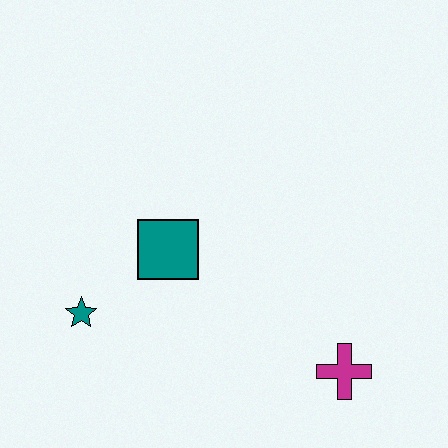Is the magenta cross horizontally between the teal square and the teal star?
No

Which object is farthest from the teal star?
The magenta cross is farthest from the teal star.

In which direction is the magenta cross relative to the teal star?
The magenta cross is to the right of the teal star.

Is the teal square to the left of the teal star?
No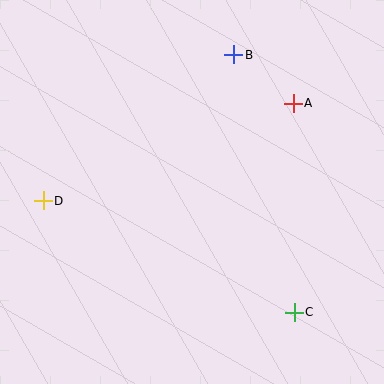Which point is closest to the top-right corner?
Point A is closest to the top-right corner.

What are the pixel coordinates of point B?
Point B is at (234, 55).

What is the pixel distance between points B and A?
The distance between B and A is 77 pixels.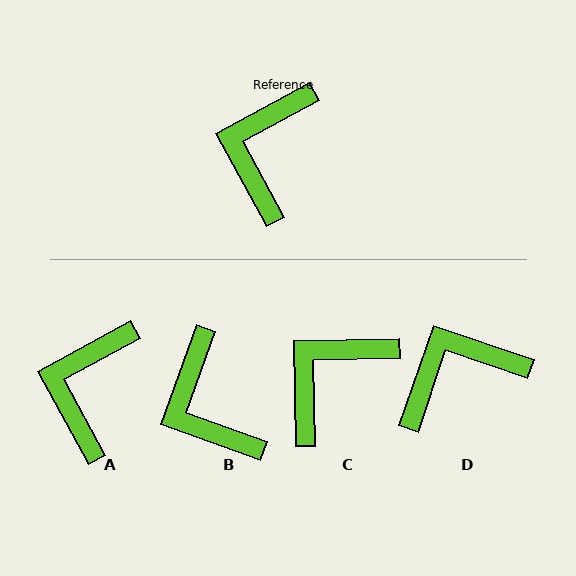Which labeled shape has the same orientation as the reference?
A.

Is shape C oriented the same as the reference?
No, it is off by about 28 degrees.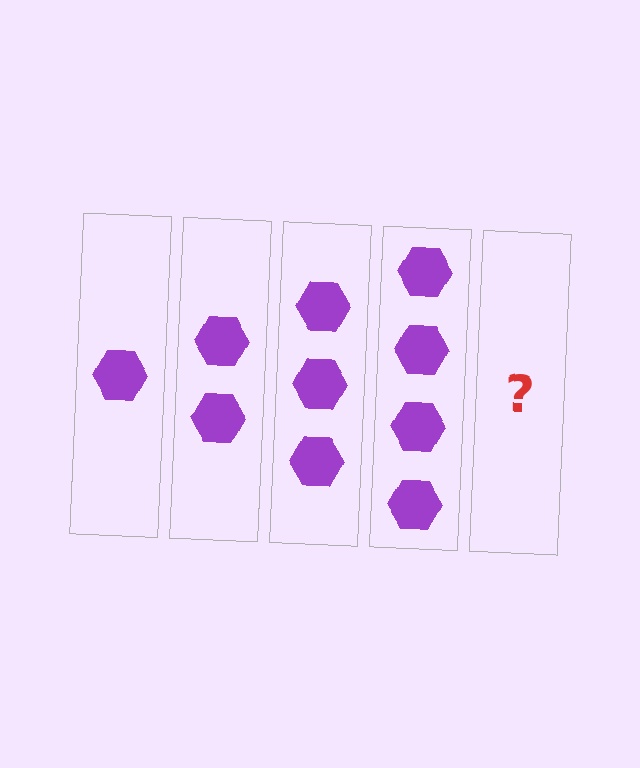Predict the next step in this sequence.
The next step is 5 hexagons.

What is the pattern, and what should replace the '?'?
The pattern is that each step adds one more hexagon. The '?' should be 5 hexagons.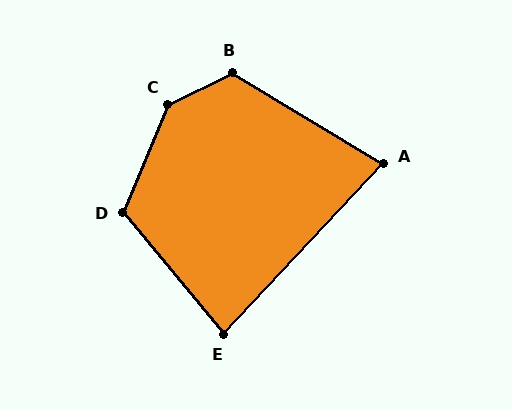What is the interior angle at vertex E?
Approximately 83 degrees (acute).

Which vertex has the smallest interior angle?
A, at approximately 78 degrees.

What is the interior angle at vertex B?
Approximately 123 degrees (obtuse).